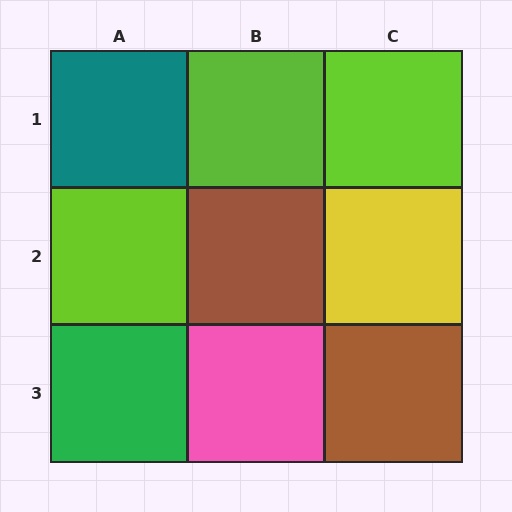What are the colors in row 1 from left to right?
Teal, lime, lime.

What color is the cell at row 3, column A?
Green.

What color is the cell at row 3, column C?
Brown.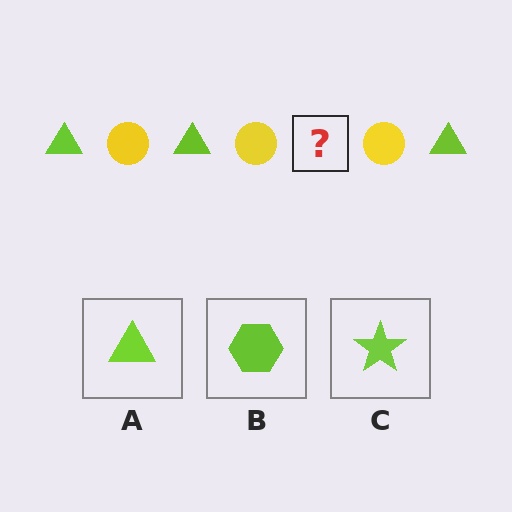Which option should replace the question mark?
Option A.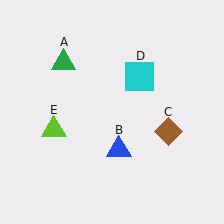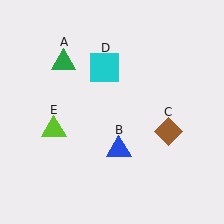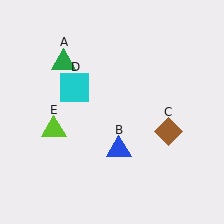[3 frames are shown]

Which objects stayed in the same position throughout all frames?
Green triangle (object A) and blue triangle (object B) and brown diamond (object C) and lime triangle (object E) remained stationary.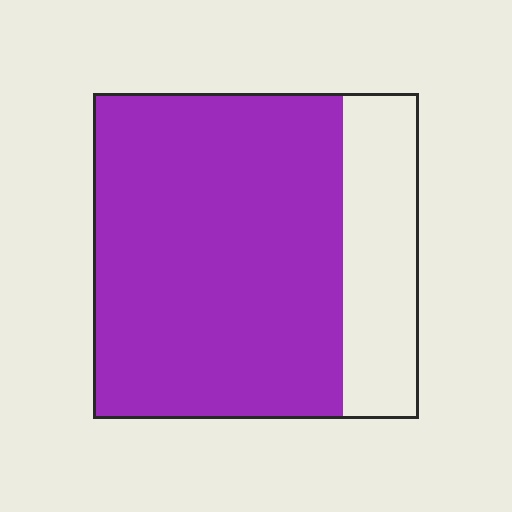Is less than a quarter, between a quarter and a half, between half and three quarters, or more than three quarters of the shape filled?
More than three quarters.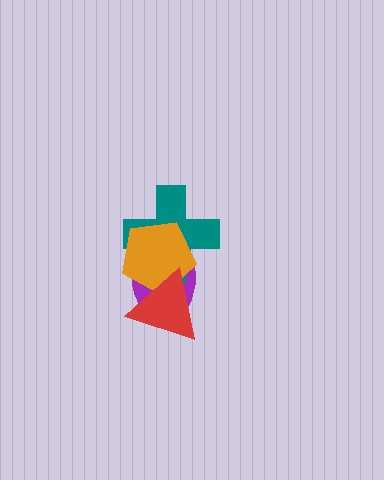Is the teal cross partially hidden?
Yes, it is partially covered by another shape.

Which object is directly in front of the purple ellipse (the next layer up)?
The teal cross is directly in front of the purple ellipse.